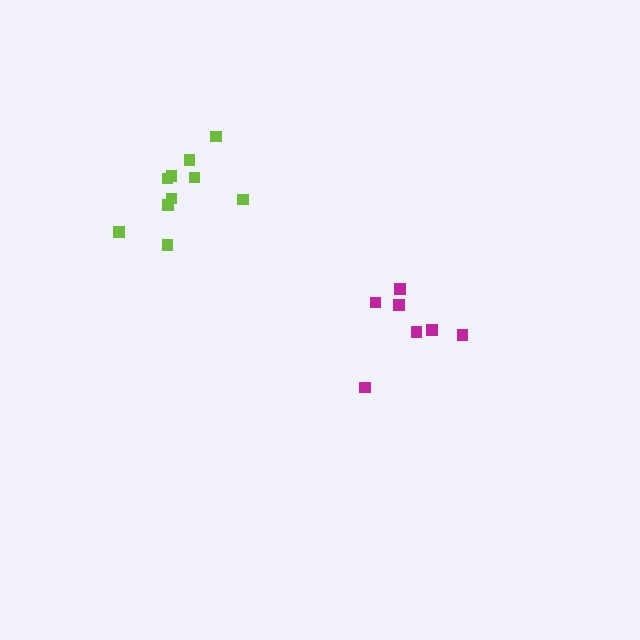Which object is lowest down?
The magenta cluster is bottommost.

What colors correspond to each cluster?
The clusters are colored: lime, magenta.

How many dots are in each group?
Group 1: 10 dots, Group 2: 7 dots (17 total).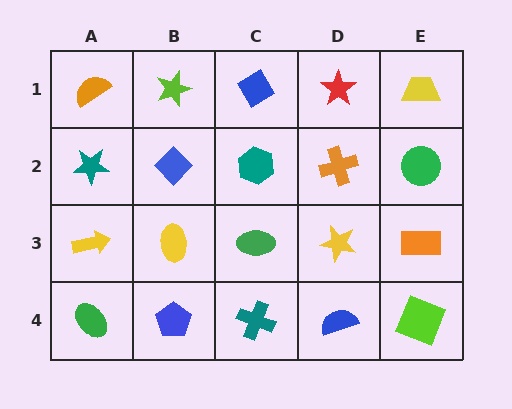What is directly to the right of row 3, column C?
A yellow star.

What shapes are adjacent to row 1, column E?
A green circle (row 2, column E), a red star (row 1, column D).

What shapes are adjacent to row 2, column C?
A blue diamond (row 1, column C), a green ellipse (row 3, column C), a blue diamond (row 2, column B), an orange cross (row 2, column D).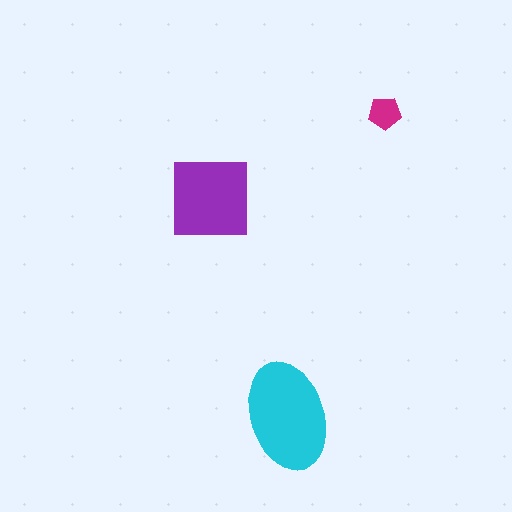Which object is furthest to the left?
The purple square is leftmost.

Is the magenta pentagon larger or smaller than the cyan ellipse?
Smaller.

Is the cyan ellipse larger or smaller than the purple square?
Larger.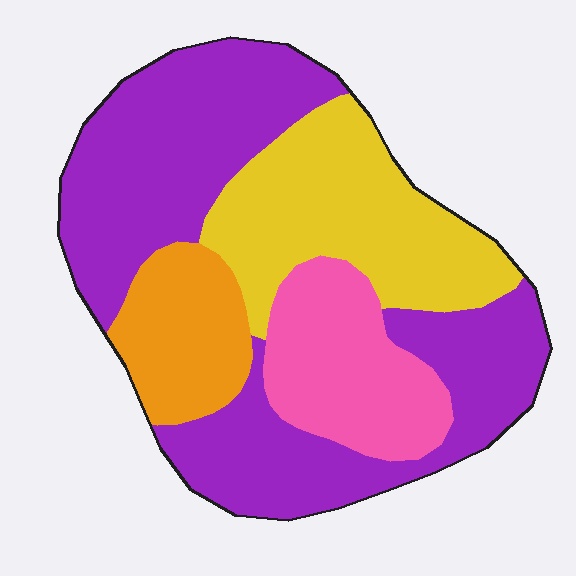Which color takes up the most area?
Purple, at roughly 50%.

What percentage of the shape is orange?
Orange covers around 10% of the shape.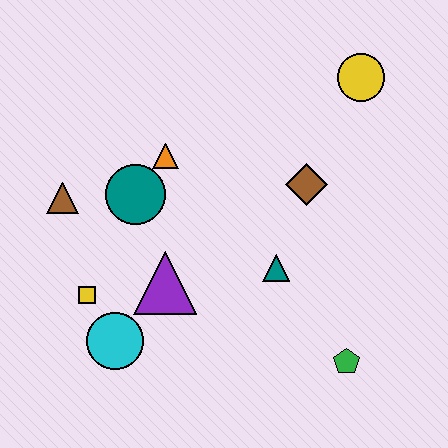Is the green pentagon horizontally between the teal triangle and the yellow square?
No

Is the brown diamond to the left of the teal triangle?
No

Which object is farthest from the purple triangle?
The yellow circle is farthest from the purple triangle.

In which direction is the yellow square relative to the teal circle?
The yellow square is below the teal circle.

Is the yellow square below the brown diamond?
Yes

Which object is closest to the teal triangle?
The brown diamond is closest to the teal triangle.